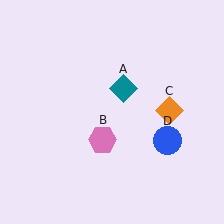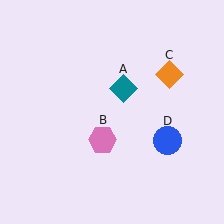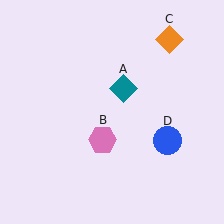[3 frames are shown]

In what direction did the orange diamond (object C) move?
The orange diamond (object C) moved up.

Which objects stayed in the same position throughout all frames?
Teal diamond (object A) and pink hexagon (object B) and blue circle (object D) remained stationary.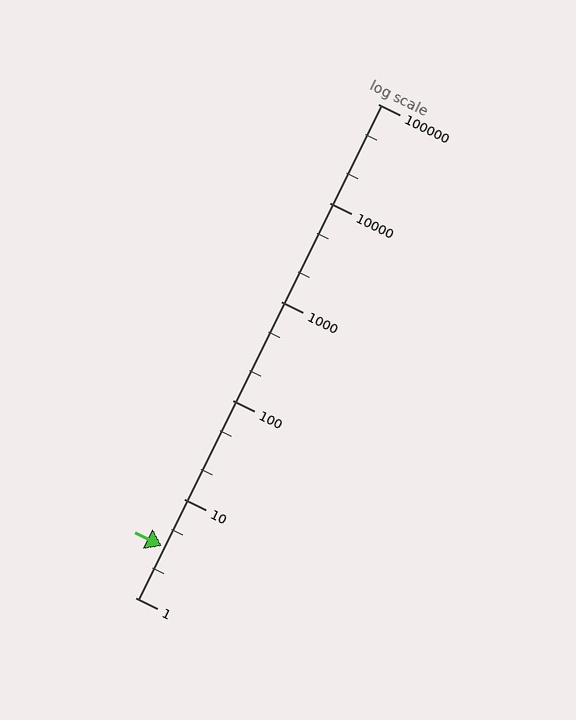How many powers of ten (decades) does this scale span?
The scale spans 5 decades, from 1 to 100000.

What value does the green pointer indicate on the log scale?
The pointer indicates approximately 3.3.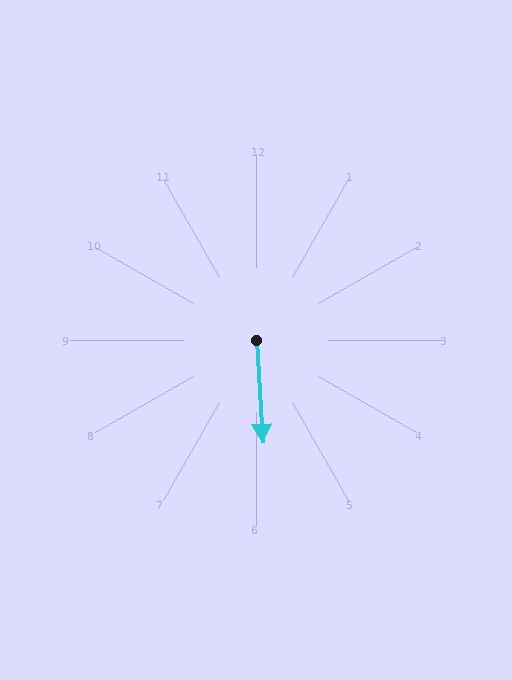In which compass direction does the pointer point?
South.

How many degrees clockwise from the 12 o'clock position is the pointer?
Approximately 176 degrees.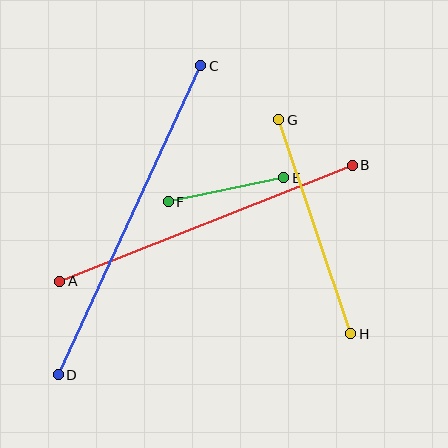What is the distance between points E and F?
The distance is approximately 118 pixels.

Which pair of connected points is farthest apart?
Points C and D are farthest apart.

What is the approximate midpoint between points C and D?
The midpoint is at approximately (130, 220) pixels.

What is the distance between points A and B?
The distance is approximately 315 pixels.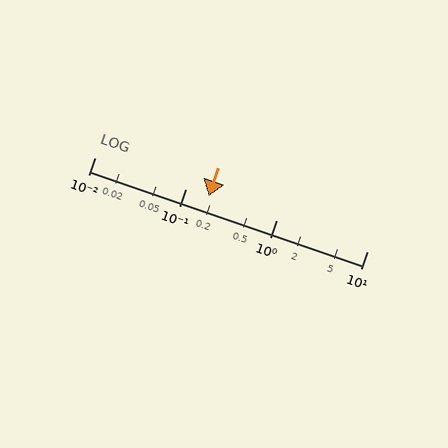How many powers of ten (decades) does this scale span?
The scale spans 3 decades, from 0.01 to 10.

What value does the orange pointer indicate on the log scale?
The pointer indicates approximately 0.18.